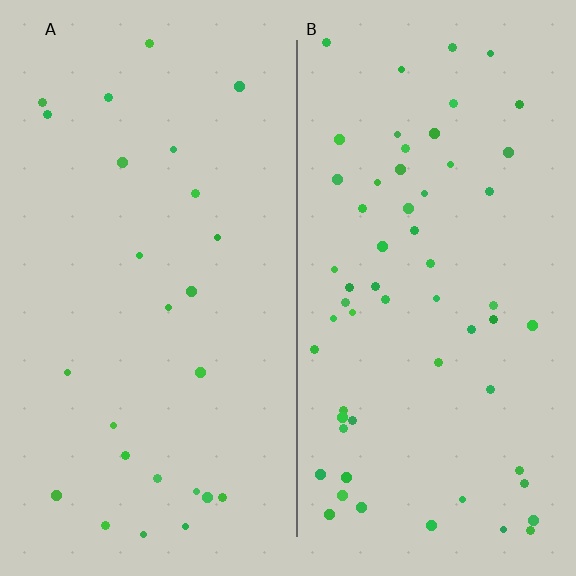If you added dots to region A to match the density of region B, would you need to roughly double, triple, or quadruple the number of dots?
Approximately double.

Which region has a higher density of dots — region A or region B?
B (the right).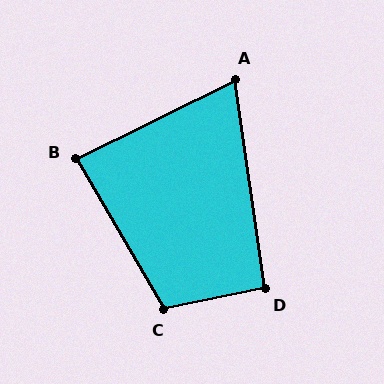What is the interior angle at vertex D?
Approximately 94 degrees (approximately right).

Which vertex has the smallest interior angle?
A, at approximately 72 degrees.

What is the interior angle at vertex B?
Approximately 86 degrees (approximately right).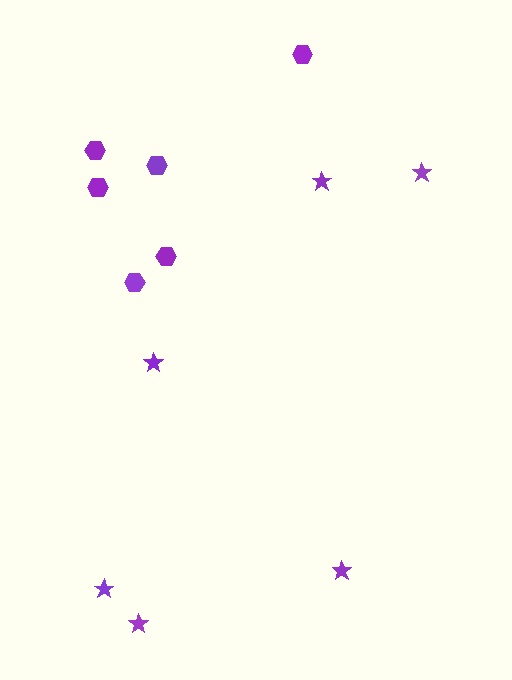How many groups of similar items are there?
There are 2 groups: one group of stars (6) and one group of hexagons (6).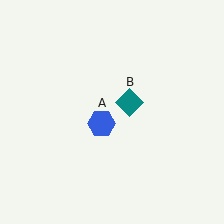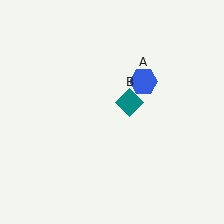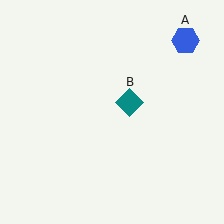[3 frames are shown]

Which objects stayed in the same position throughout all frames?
Teal diamond (object B) remained stationary.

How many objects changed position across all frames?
1 object changed position: blue hexagon (object A).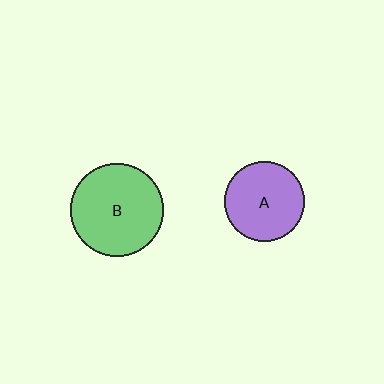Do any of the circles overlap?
No, none of the circles overlap.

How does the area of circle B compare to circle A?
Approximately 1.4 times.